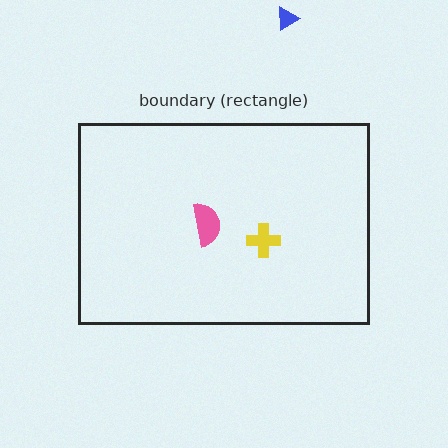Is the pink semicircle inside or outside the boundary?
Inside.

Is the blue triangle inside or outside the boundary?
Outside.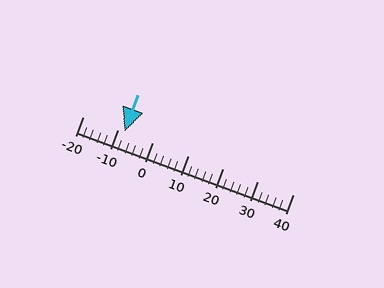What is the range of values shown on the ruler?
The ruler shows values from -20 to 40.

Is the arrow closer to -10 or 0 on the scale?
The arrow is closer to -10.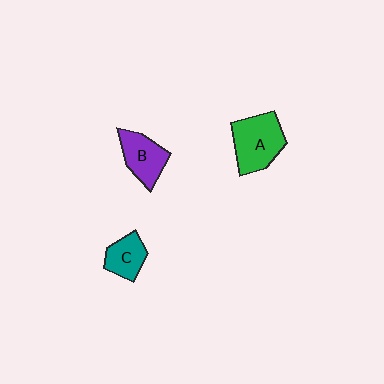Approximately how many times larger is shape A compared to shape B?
Approximately 1.3 times.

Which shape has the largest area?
Shape A (green).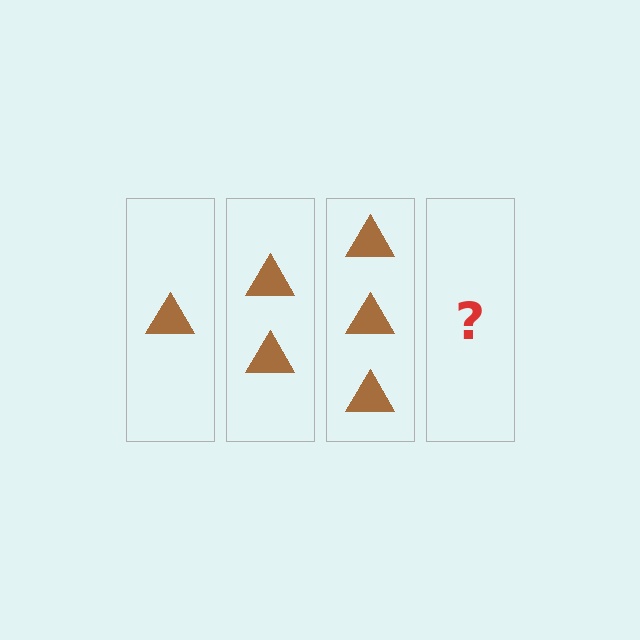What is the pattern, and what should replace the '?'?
The pattern is that each step adds one more triangle. The '?' should be 4 triangles.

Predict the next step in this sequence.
The next step is 4 triangles.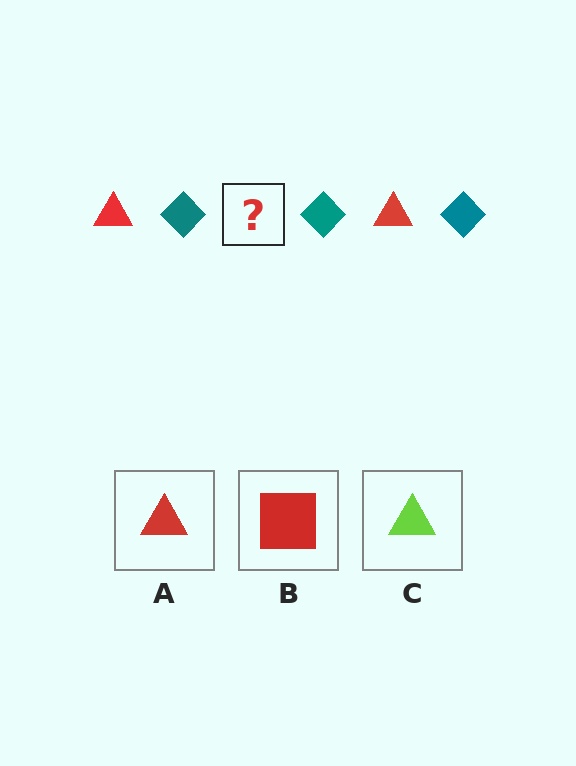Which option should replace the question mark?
Option A.